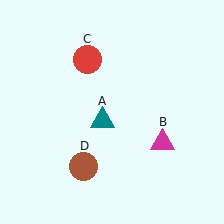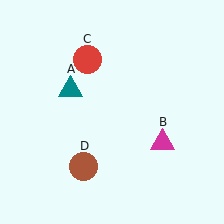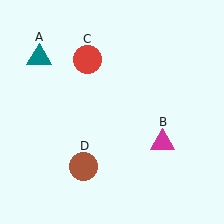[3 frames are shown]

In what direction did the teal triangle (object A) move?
The teal triangle (object A) moved up and to the left.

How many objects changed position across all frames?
1 object changed position: teal triangle (object A).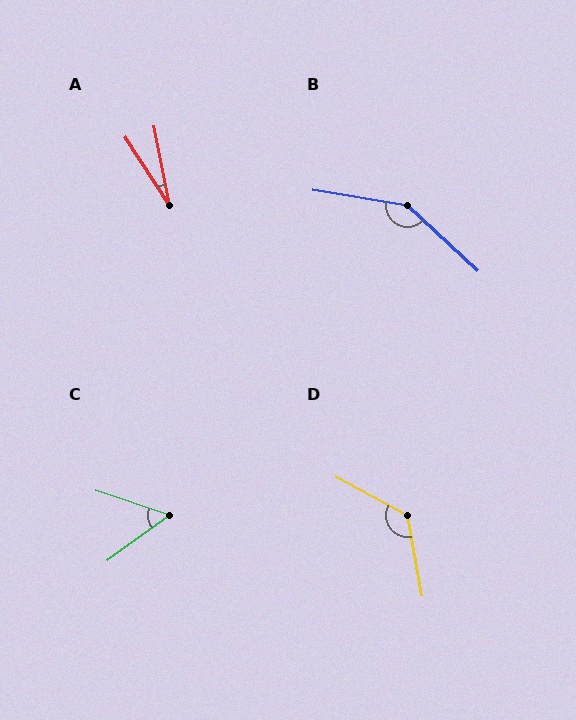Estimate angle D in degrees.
Approximately 129 degrees.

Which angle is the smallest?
A, at approximately 22 degrees.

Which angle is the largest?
B, at approximately 146 degrees.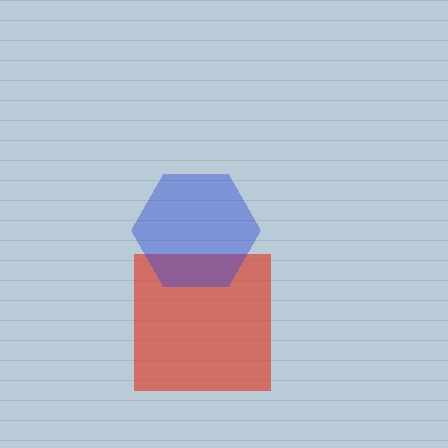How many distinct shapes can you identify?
There are 2 distinct shapes: a red square, a blue hexagon.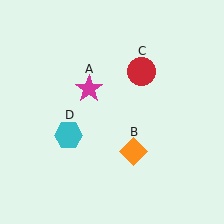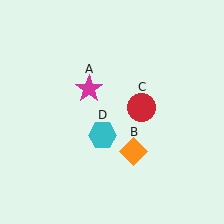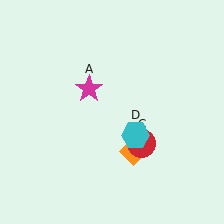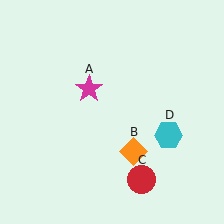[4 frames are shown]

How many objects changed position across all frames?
2 objects changed position: red circle (object C), cyan hexagon (object D).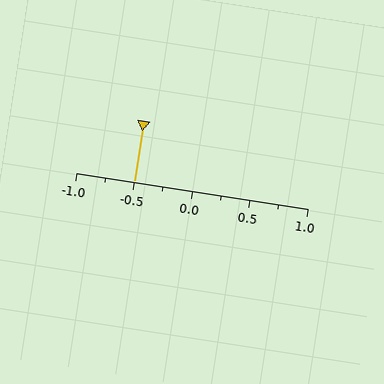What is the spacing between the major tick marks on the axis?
The major ticks are spaced 0.5 apart.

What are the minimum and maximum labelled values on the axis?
The axis runs from -1.0 to 1.0.